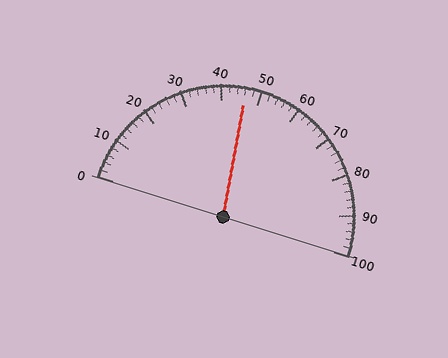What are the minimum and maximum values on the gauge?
The gauge ranges from 0 to 100.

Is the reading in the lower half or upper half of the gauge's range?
The reading is in the lower half of the range (0 to 100).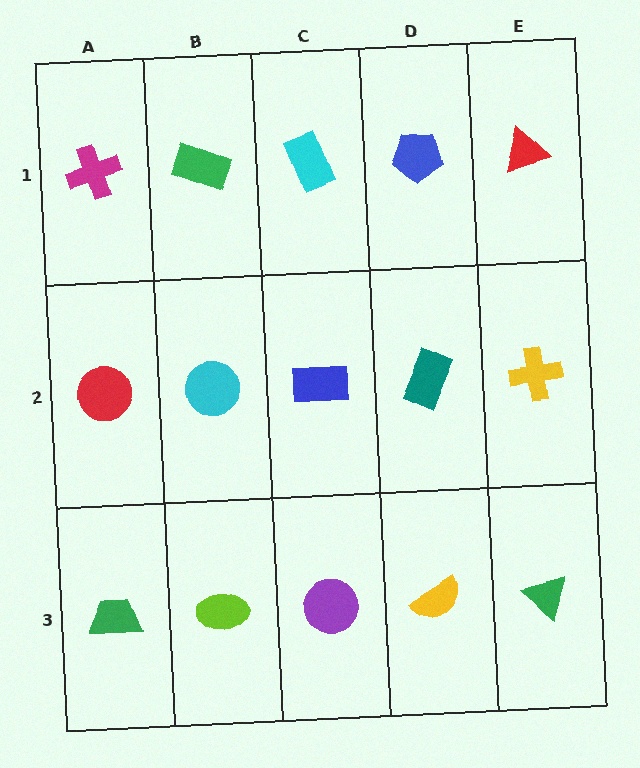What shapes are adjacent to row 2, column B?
A green rectangle (row 1, column B), a lime ellipse (row 3, column B), a red circle (row 2, column A), a blue rectangle (row 2, column C).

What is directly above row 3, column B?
A cyan circle.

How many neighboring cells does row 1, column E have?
2.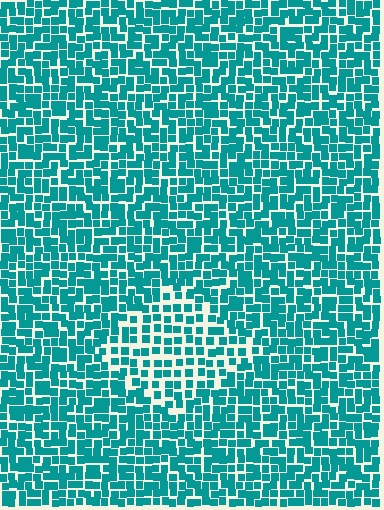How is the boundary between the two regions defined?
The boundary is defined by a change in element density (approximately 1.6x ratio). All elements are the same color, size, and shape.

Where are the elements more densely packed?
The elements are more densely packed outside the diamond boundary.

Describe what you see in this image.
The image contains small teal elements arranged at two different densities. A diamond-shaped region is visible where the elements are less densely packed than the surrounding area.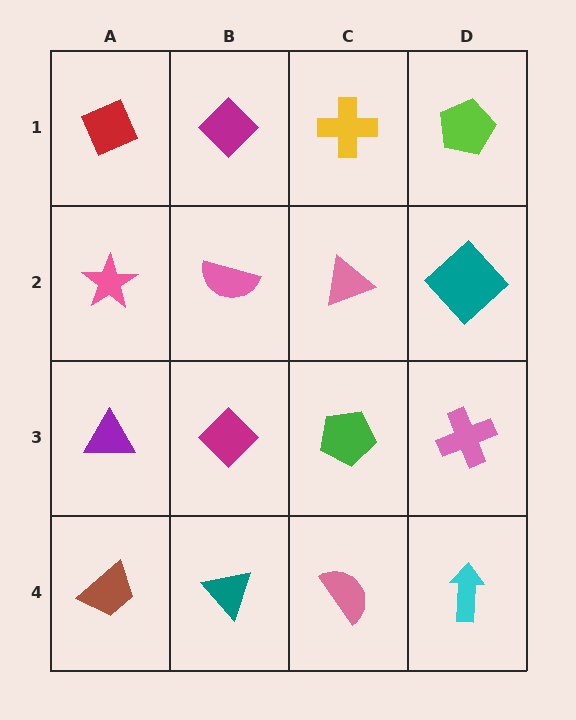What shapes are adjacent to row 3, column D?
A teal diamond (row 2, column D), a cyan arrow (row 4, column D), a green pentagon (row 3, column C).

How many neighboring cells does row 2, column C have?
4.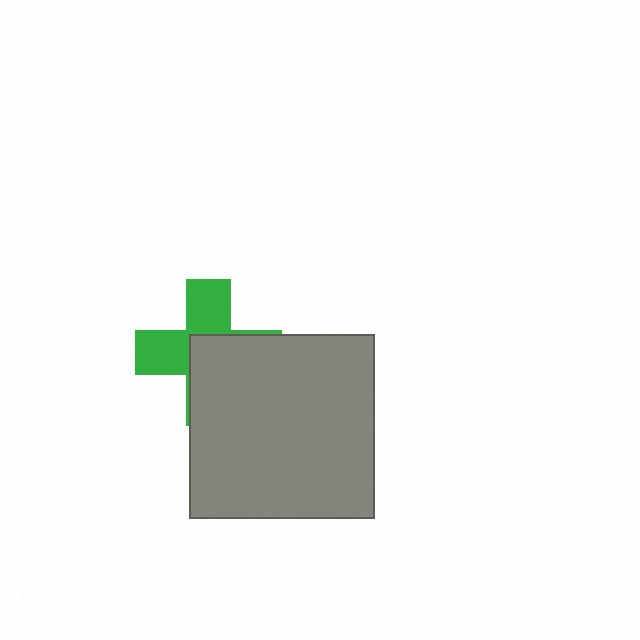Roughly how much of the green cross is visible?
About half of it is visible (roughly 47%).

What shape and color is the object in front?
The object in front is a gray square.